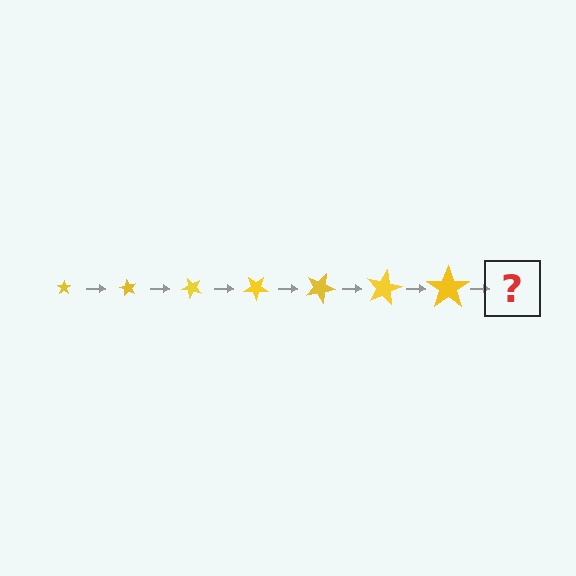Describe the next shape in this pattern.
It should be a star, larger than the previous one and rotated 420 degrees from the start.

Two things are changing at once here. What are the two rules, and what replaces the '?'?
The two rules are that the star grows larger each step and it rotates 60 degrees each step. The '?' should be a star, larger than the previous one and rotated 420 degrees from the start.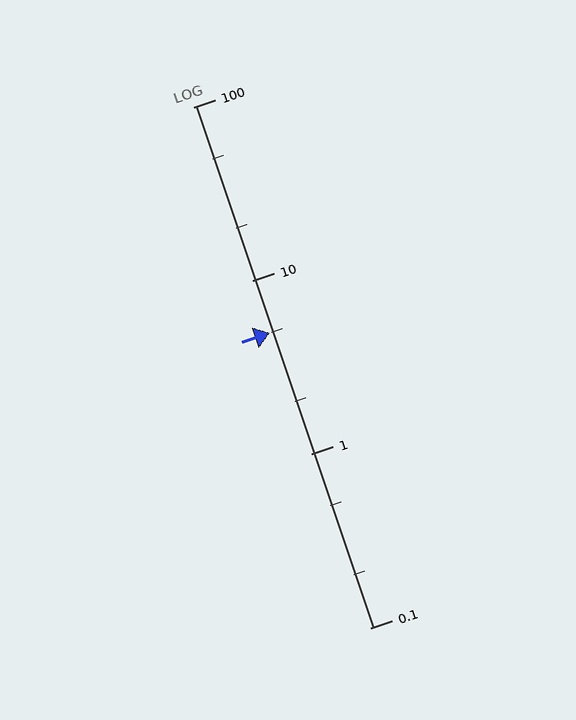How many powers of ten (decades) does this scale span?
The scale spans 3 decades, from 0.1 to 100.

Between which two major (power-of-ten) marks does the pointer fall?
The pointer is between 1 and 10.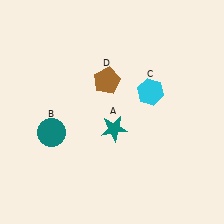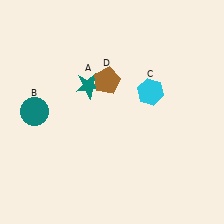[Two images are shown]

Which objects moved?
The objects that moved are: the teal star (A), the teal circle (B).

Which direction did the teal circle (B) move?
The teal circle (B) moved up.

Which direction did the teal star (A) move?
The teal star (A) moved up.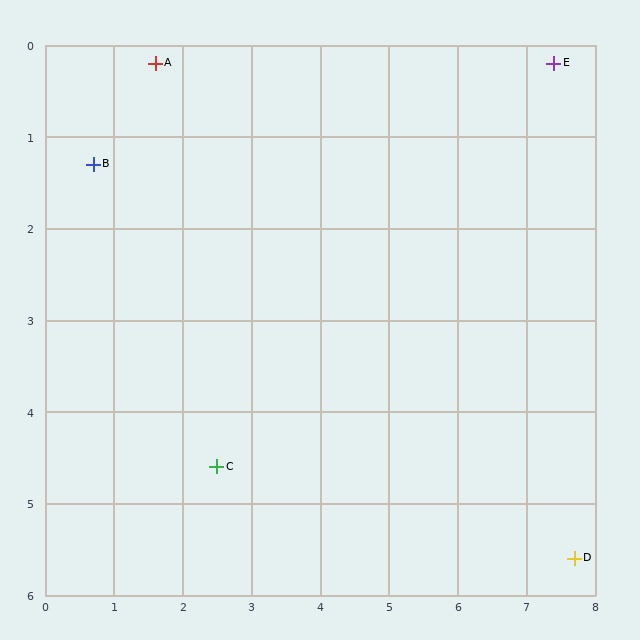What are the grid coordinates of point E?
Point E is at approximately (7.4, 0.2).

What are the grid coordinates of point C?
Point C is at approximately (2.5, 4.6).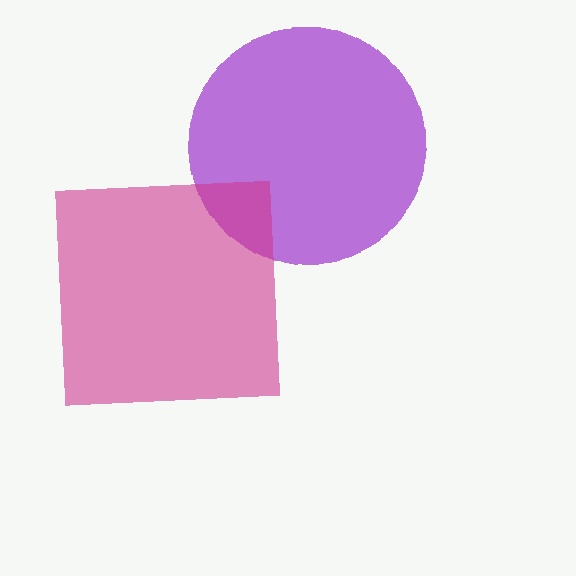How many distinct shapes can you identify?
There are 2 distinct shapes: a purple circle, a magenta square.